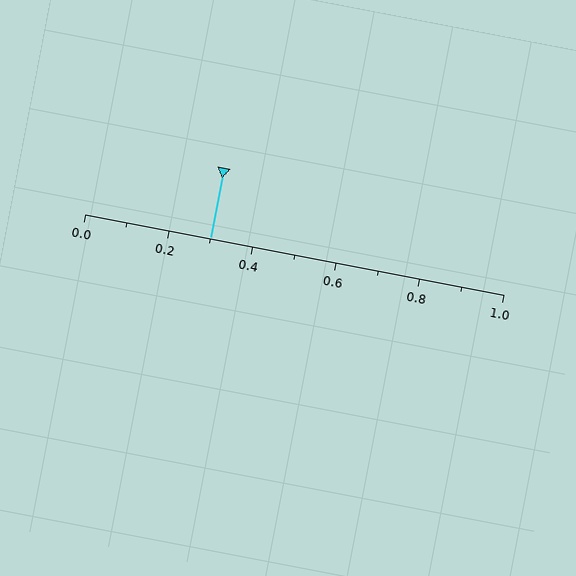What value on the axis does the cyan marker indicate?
The marker indicates approximately 0.3.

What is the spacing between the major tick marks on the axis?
The major ticks are spaced 0.2 apart.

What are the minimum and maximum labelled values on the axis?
The axis runs from 0.0 to 1.0.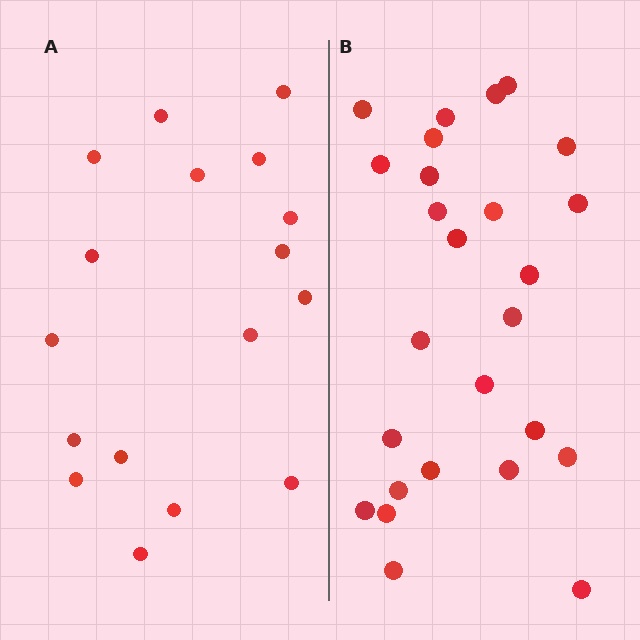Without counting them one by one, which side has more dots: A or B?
Region B (the right region) has more dots.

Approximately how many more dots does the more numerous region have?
Region B has roughly 8 or so more dots than region A.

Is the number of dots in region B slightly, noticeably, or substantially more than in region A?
Region B has substantially more. The ratio is roughly 1.5 to 1.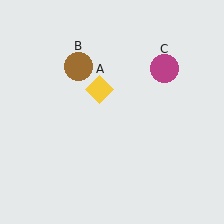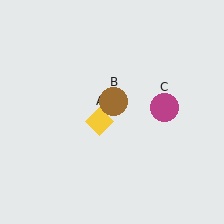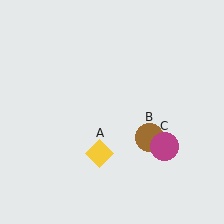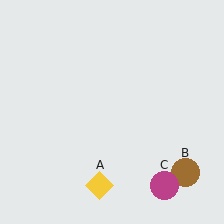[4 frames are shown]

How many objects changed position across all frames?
3 objects changed position: yellow diamond (object A), brown circle (object B), magenta circle (object C).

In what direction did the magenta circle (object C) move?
The magenta circle (object C) moved down.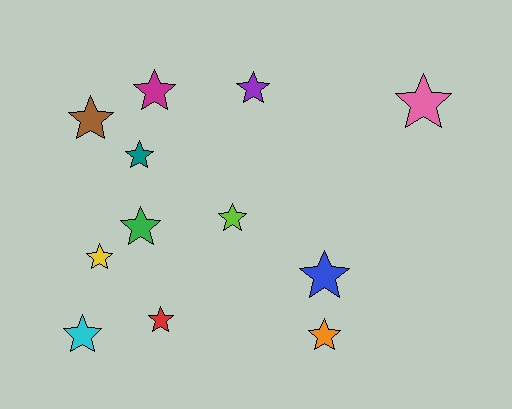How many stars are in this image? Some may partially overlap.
There are 12 stars.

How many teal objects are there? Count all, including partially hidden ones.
There is 1 teal object.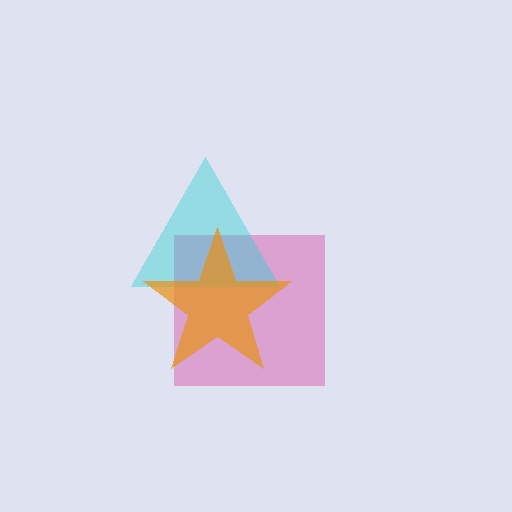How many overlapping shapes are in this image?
There are 3 overlapping shapes in the image.